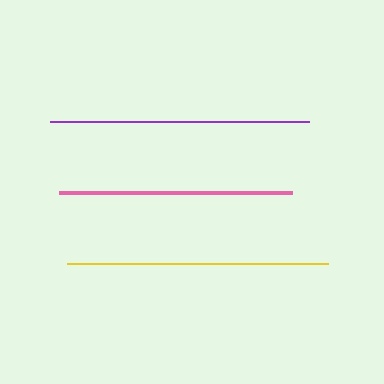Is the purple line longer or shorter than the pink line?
The purple line is longer than the pink line.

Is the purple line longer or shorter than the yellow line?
The yellow line is longer than the purple line.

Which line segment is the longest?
The yellow line is the longest at approximately 261 pixels.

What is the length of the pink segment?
The pink segment is approximately 233 pixels long.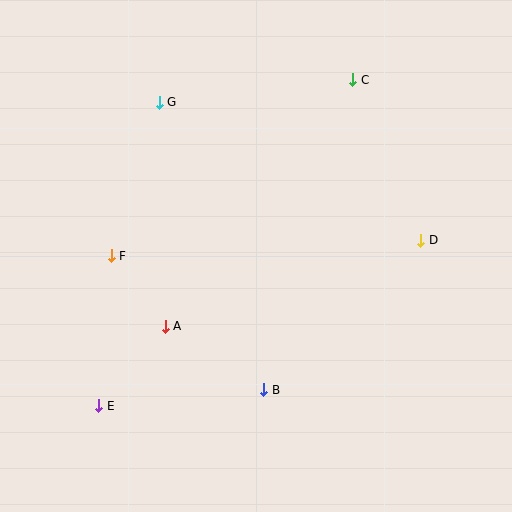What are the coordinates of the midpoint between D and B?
The midpoint between D and B is at (342, 315).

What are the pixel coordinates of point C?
Point C is at (353, 80).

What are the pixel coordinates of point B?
Point B is at (264, 390).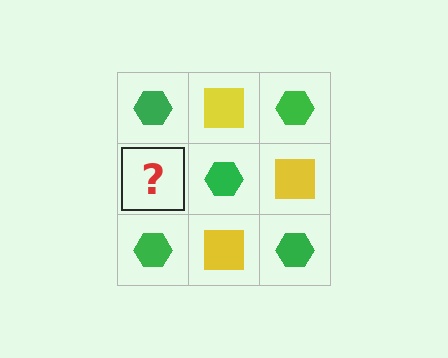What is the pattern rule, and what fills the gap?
The rule is that it alternates green hexagon and yellow square in a checkerboard pattern. The gap should be filled with a yellow square.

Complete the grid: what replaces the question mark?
The question mark should be replaced with a yellow square.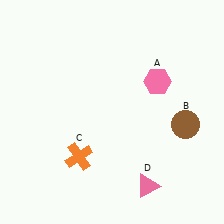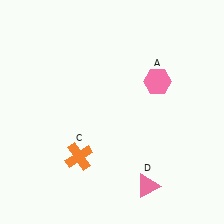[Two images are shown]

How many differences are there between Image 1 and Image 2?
There is 1 difference between the two images.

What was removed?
The brown circle (B) was removed in Image 2.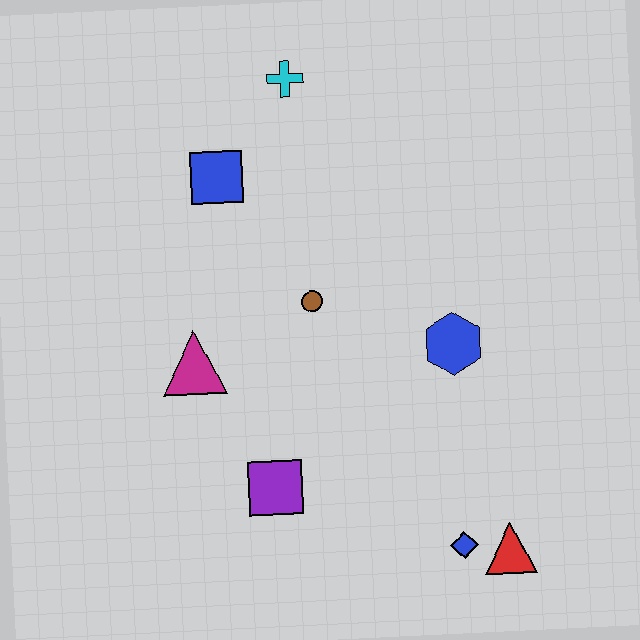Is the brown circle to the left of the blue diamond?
Yes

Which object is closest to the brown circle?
The magenta triangle is closest to the brown circle.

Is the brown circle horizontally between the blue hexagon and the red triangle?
No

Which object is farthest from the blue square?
The red triangle is farthest from the blue square.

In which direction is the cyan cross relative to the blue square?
The cyan cross is above the blue square.